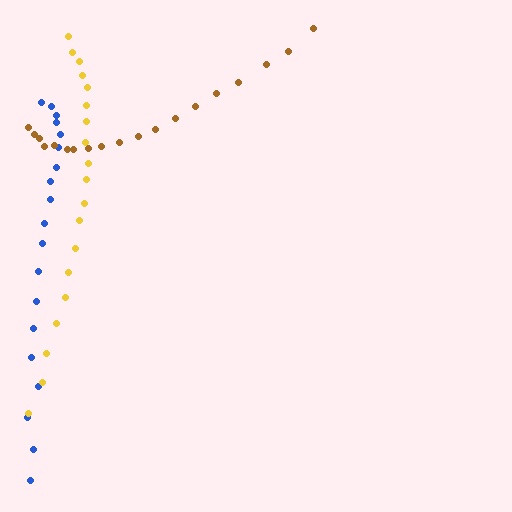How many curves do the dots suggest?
There are 3 distinct paths.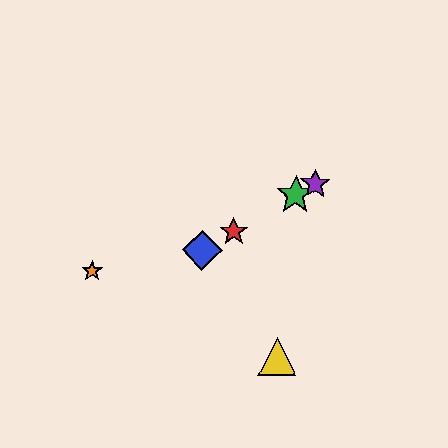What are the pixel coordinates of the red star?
The red star is at (233, 232).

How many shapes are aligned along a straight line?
4 shapes (the red star, the blue diamond, the green star, the purple star) are aligned along a straight line.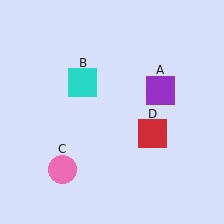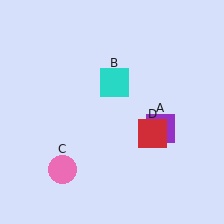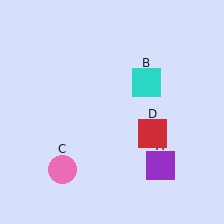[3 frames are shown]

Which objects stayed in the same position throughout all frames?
Pink circle (object C) and red square (object D) remained stationary.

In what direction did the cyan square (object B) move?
The cyan square (object B) moved right.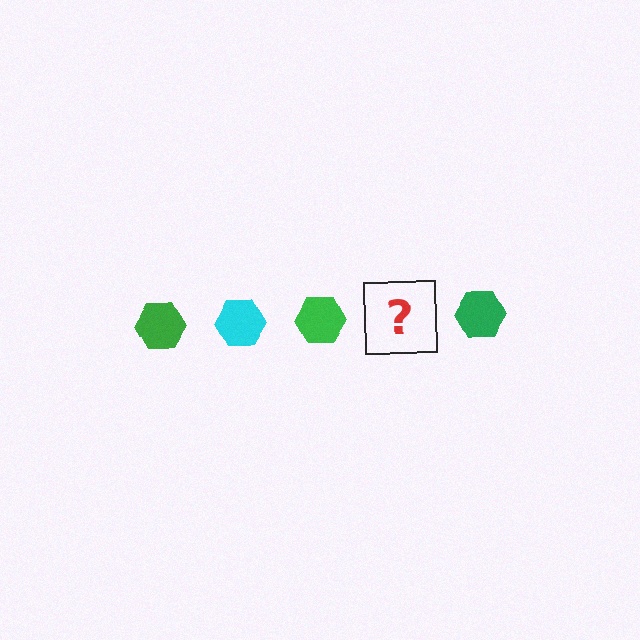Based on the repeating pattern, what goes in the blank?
The blank should be a cyan hexagon.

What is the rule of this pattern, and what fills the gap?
The rule is that the pattern cycles through green, cyan hexagons. The gap should be filled with a cyan hexagon.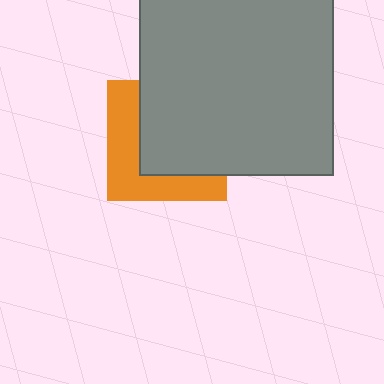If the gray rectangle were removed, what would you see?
You would see the complete orange square.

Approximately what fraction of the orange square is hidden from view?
Roughly 58% of the orange square is hidden behind the gray rectangle.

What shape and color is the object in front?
The object in front is a gray rectangle.